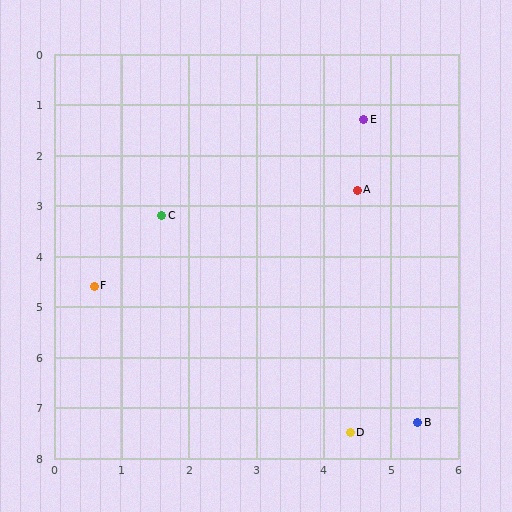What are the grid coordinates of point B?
Point B is at approximately (5.4, 7.3).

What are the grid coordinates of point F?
Point F is at approximately (0.6, 4.6).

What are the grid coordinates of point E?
Point E is at approximately (4.6, 1.3).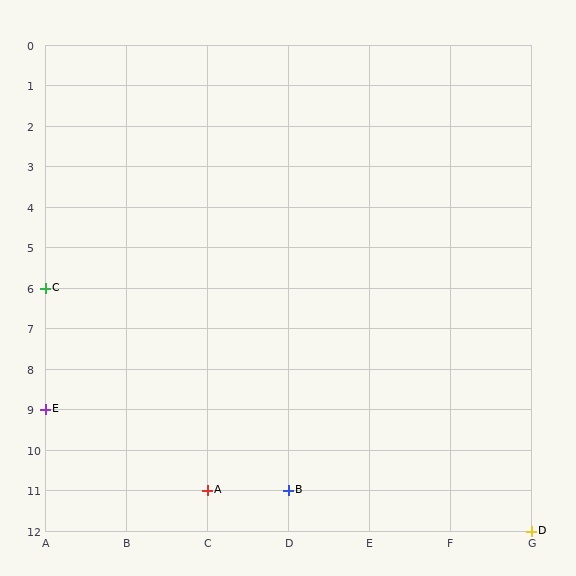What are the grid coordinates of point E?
Point E is at grid coordinates (A, 9).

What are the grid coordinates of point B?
Point B is at grid coordinates (D, 11).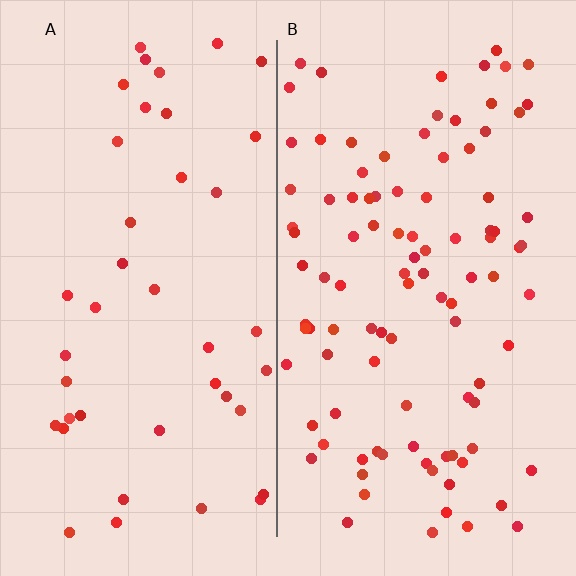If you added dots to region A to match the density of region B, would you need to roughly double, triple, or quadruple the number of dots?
Approximately double.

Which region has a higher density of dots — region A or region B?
B (the right).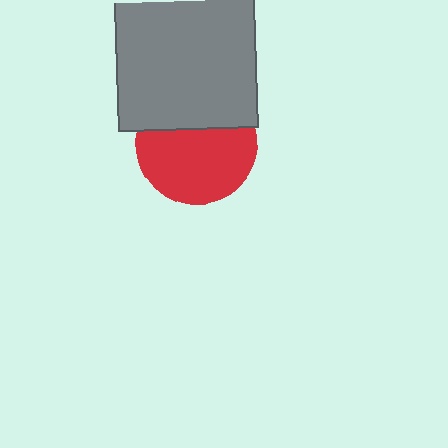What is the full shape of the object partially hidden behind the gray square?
The partially hidden object is a red circle.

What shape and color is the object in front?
The object in front is a gray square.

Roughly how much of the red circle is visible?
About half of it is visible (roughly 64%).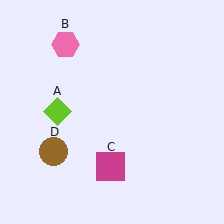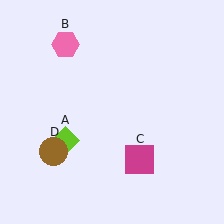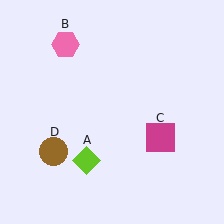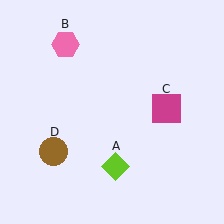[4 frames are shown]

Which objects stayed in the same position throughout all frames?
Pink hexagon (object B) and brown circle (object D) remained stationary.